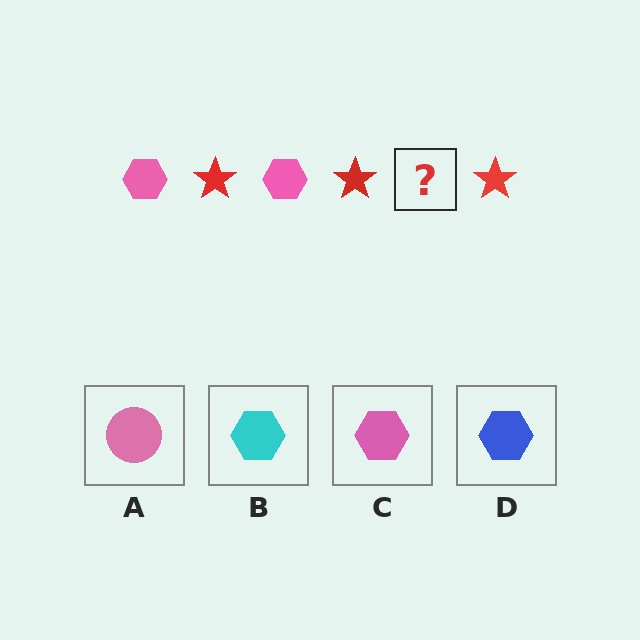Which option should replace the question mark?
Option C.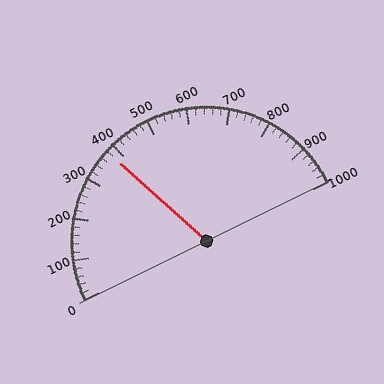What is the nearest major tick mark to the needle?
The nearest major tick mark is 400.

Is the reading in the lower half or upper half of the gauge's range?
The reading is in the lower half of the range (0 to 1000).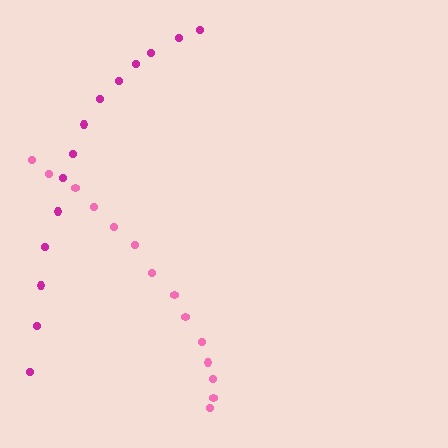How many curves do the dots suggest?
There are 2 distinct paths.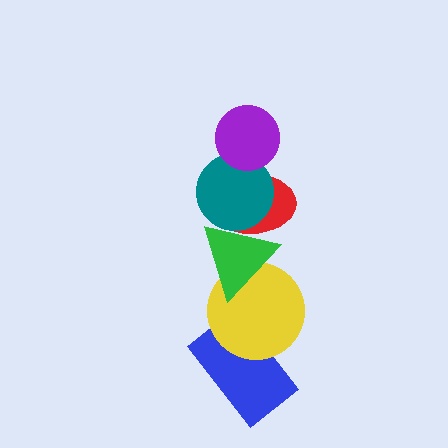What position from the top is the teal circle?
The teal circle is 2nd from the top.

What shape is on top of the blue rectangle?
The yellow circle is on top of the blue rectangle.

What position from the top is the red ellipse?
The red ellipse is 3rd from the top.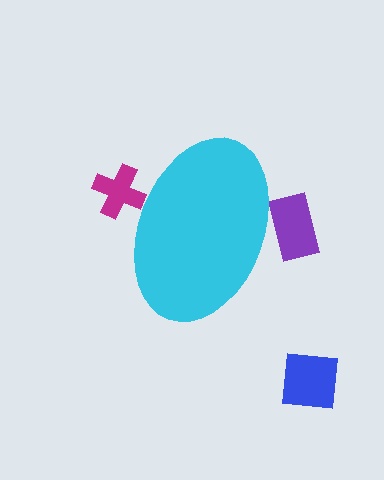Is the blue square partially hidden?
No, the blue square is fully visible.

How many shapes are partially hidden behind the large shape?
2 shapes are partially hidden.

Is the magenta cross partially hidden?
Yes, the magenta cross is partially hidden behind the cyan ellipse.